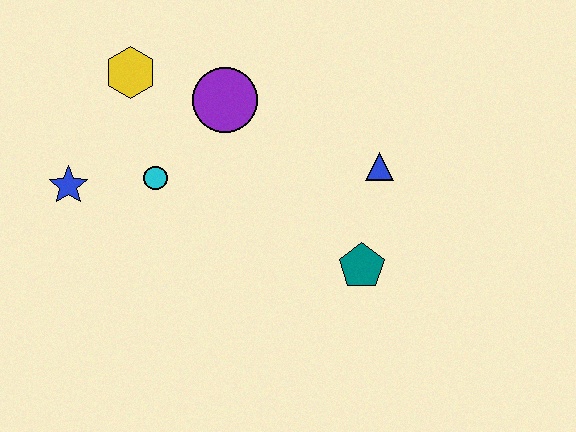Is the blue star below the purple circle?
Yes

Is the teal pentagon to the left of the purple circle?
No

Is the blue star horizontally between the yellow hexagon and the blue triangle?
No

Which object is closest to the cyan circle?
The blue star is closest to the cyan circle.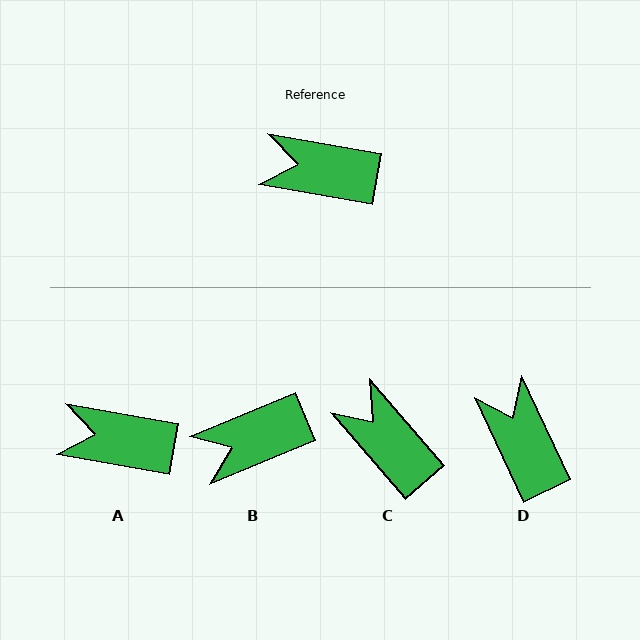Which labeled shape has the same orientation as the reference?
A.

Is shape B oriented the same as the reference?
No, it is off by about 33 degrees.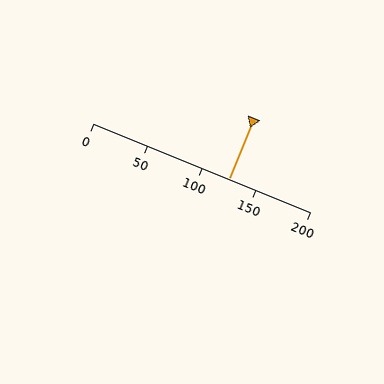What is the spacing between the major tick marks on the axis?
The major ticks are spaced 50 apart.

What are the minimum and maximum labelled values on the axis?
The axis runs from 0 to 200.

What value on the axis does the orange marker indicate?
The marker indicates approximately 125.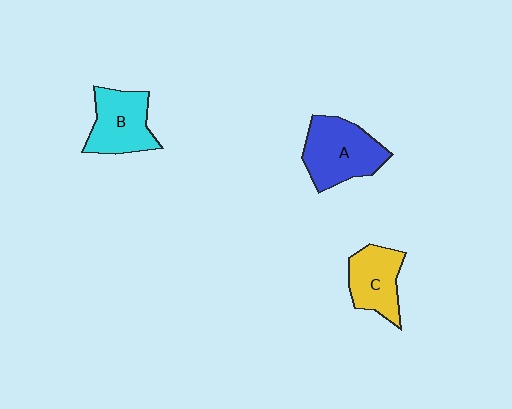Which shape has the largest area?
Shape A (blue).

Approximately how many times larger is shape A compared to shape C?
Approximately 1.3 times.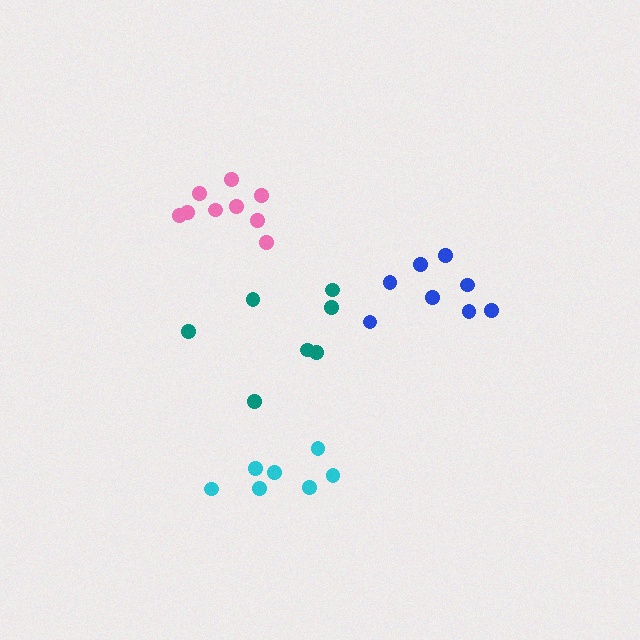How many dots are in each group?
Group 1: 7 dots, Group 2: 9 dots, Group 3: 7 dots, Group 4: 8 dots (31 total).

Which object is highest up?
The pink cluster is topmost.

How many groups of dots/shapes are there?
There are 4 groups.